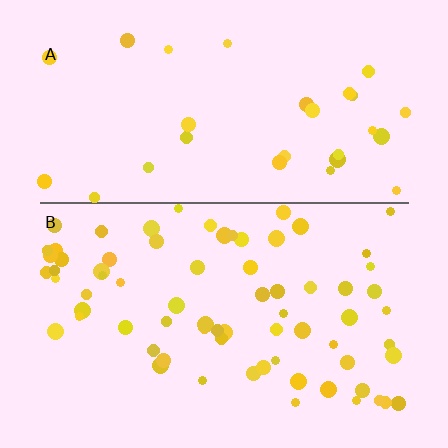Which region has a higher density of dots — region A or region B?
B (the bottom).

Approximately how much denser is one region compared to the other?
Approximately 2.4× — region B over region A.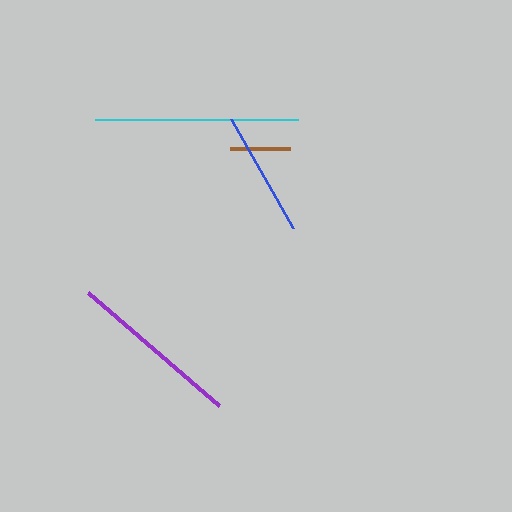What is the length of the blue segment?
The blue segment is approximately 126 pixels long.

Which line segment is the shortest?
The brown line is the shortest at approximately 60 pixels.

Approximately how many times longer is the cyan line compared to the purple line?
The cyan line is approximately 1.2 times the length of the purple line.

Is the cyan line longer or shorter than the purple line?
The cyan line is longer than the purple line.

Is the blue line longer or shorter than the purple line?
The purple line is longer than the blue line.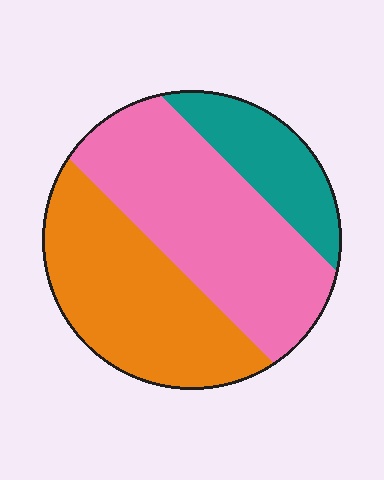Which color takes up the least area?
Teal, at roughly 20%.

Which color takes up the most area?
Pink, at roughly 45%.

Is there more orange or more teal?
Orange.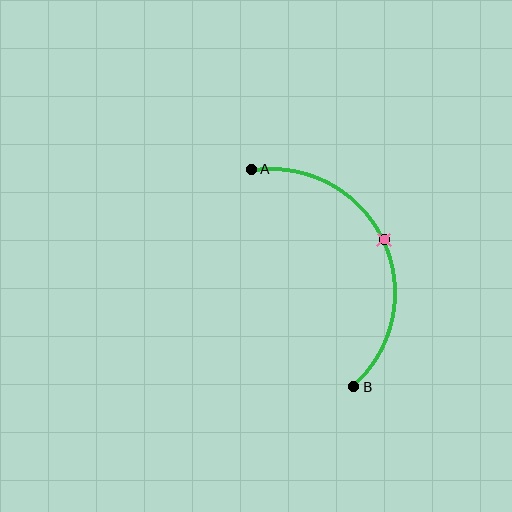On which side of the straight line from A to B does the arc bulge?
The arc bulges to the right of the straight line connecting A and B.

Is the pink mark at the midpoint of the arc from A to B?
Yes. The pink mark lies on the arc at equal arc-length from both A and B — it is the arc midpoint.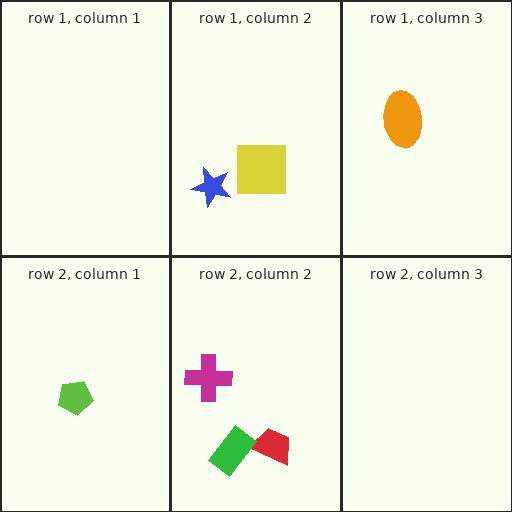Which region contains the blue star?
The row 1, column 2 region.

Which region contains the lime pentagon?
The row 2, column 1 region.